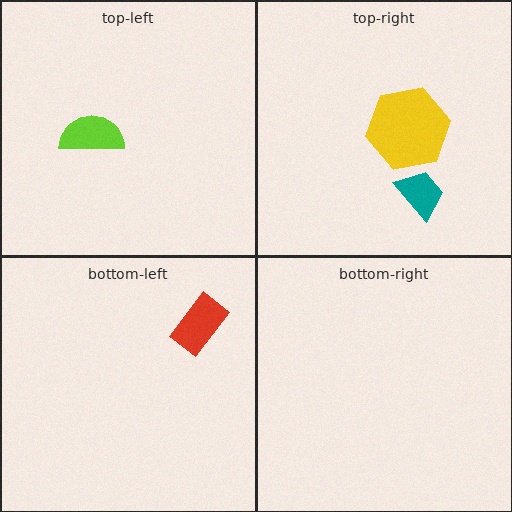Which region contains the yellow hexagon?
The top-right region.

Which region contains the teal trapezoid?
The top-right region.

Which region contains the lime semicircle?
The top-left region.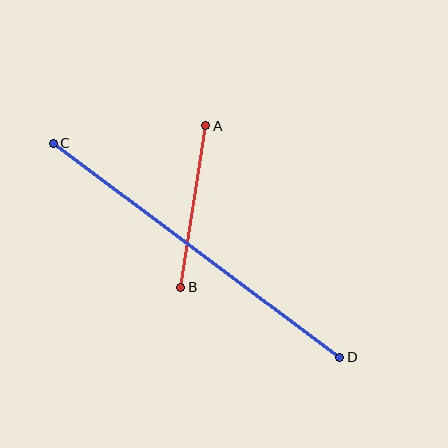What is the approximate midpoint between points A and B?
The midpoint is at approximately (193, 206) pixels.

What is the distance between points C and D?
The distance is approximately 357 pixels.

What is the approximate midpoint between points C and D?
The midpoint is at approximately (196, 250) pixels.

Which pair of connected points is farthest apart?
Points C and D are farthest apart.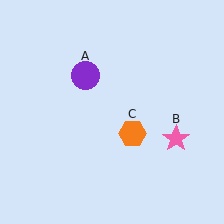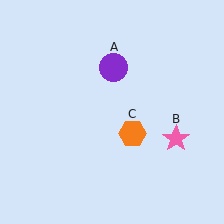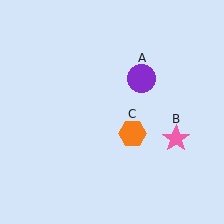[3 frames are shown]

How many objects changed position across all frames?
1 object changed position: purple circle (object A).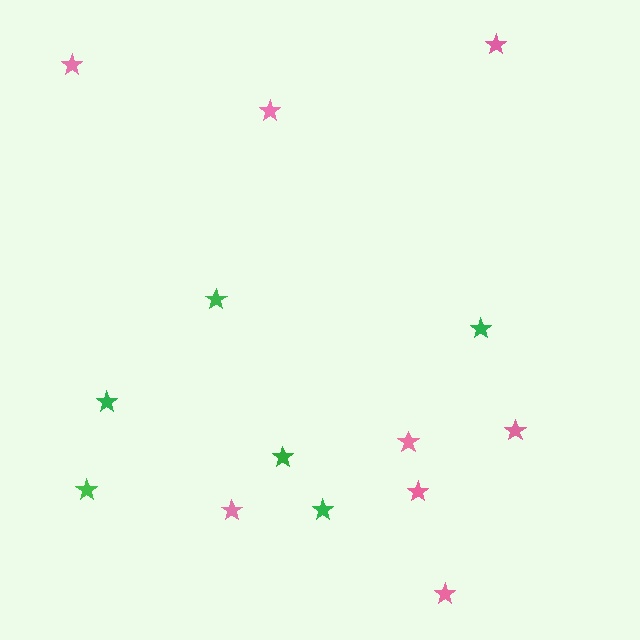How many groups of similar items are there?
There are 2 groups: one group of pink stars (8) and one group of green stars (6).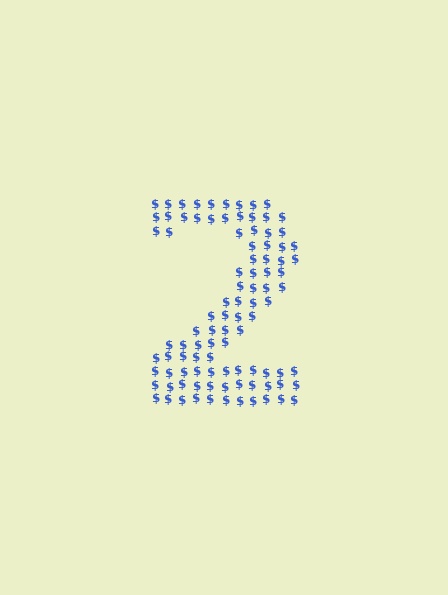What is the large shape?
The large shape is the digit 2.